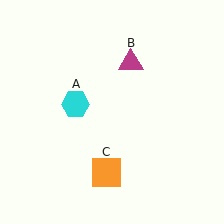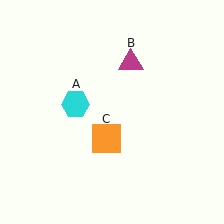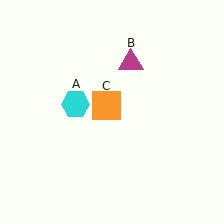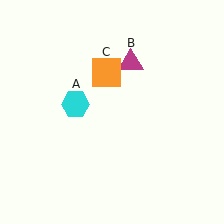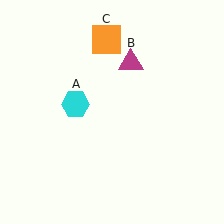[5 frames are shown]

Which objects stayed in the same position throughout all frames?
Cyan hexagon (object A) and magenta triangle (object B) remained stationary.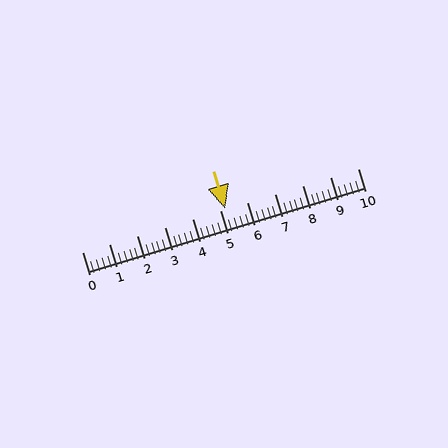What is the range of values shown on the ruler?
The ruler shows values from 0 to 10.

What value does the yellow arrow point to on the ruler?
The yellow arrow points to approximately 5.2.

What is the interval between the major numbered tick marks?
The major tick marks are spaced 1 units apart.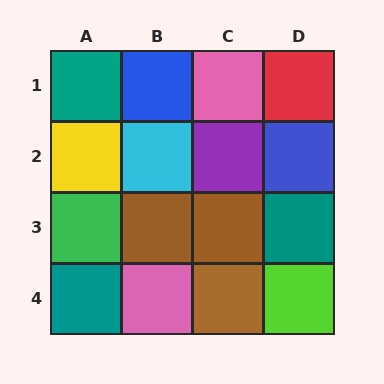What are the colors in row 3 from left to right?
Green, brown, brown, teal.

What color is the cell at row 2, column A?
Yellow.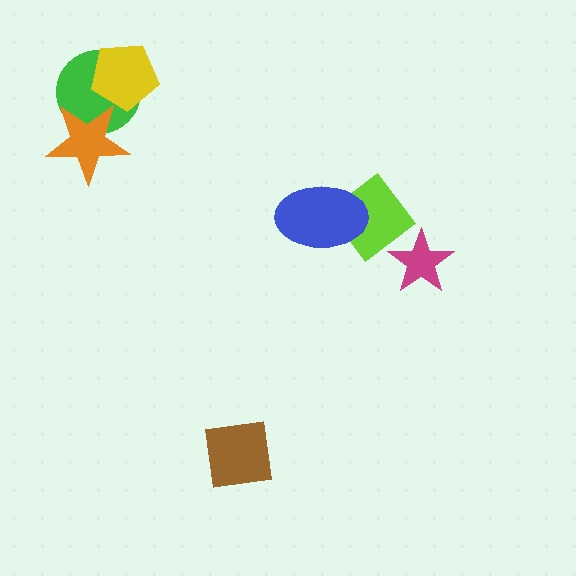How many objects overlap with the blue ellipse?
1 object overlaps with the blue ellipse.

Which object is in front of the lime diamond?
The blue ellipse is in front of the lime diamond.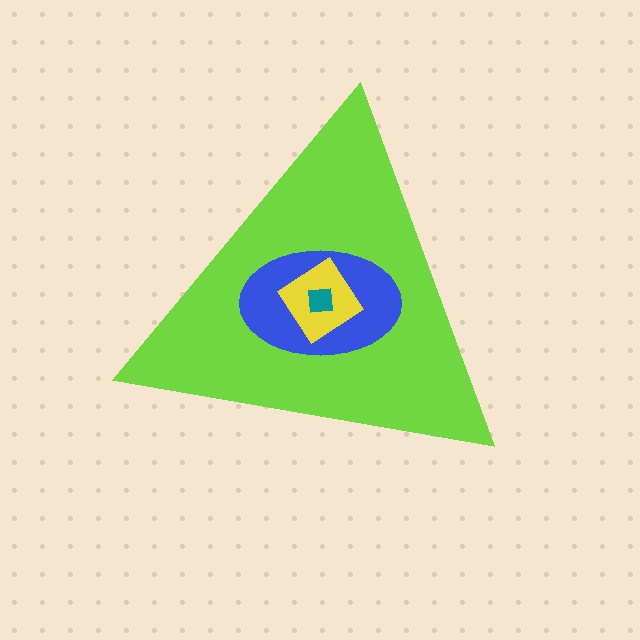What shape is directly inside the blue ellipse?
The yellow diamond.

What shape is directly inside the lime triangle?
The blue ellipse.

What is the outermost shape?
The lime triangle.